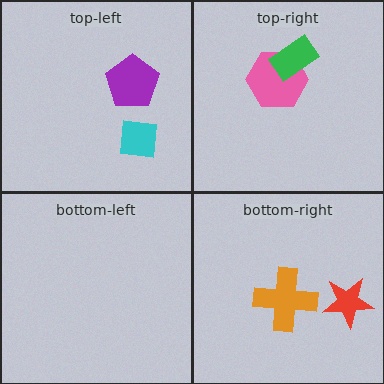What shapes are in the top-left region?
The cyan square, the purple pentagon.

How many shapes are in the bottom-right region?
2.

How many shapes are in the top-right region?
2.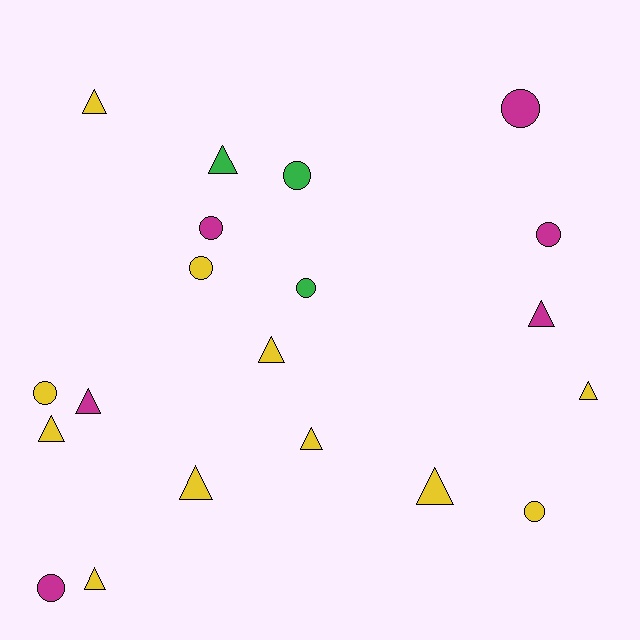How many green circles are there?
There are 2 green circles.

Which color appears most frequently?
Yellow, with 11 objects.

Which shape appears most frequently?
Triangle, with 11 objects.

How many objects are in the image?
There are 20 objects.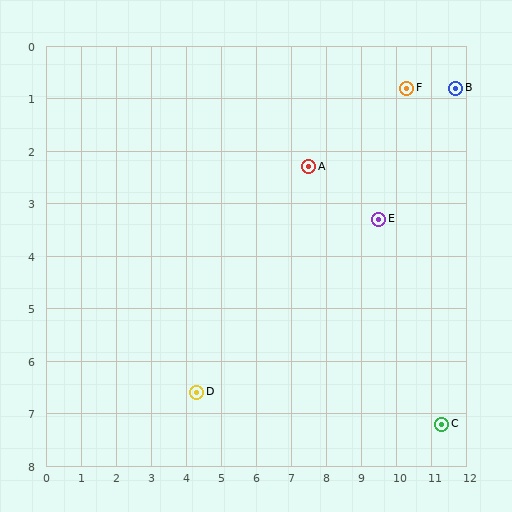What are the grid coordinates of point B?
Point B is at approximately (11.7, 0.8).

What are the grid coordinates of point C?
Point C is at approximately (11.3, 7.2).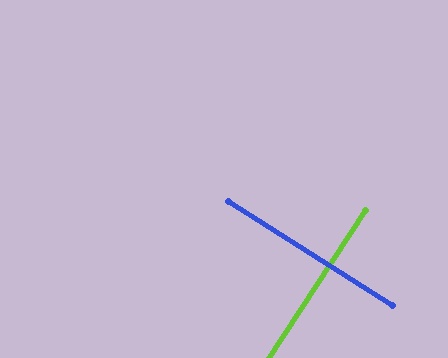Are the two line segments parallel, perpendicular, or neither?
Perpendicular — they meet at approximately 89°.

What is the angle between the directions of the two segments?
Approximately 89 degrees.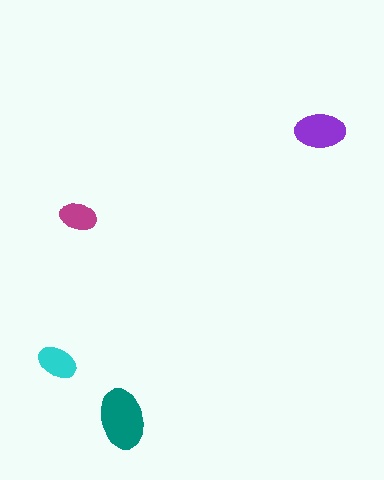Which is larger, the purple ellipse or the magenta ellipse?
The purple one.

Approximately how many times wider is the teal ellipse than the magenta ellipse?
About 1.5 times wider.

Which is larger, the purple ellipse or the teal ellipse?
The teal one.